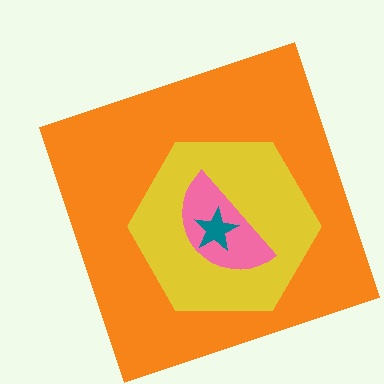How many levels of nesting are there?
4.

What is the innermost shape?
The teal star.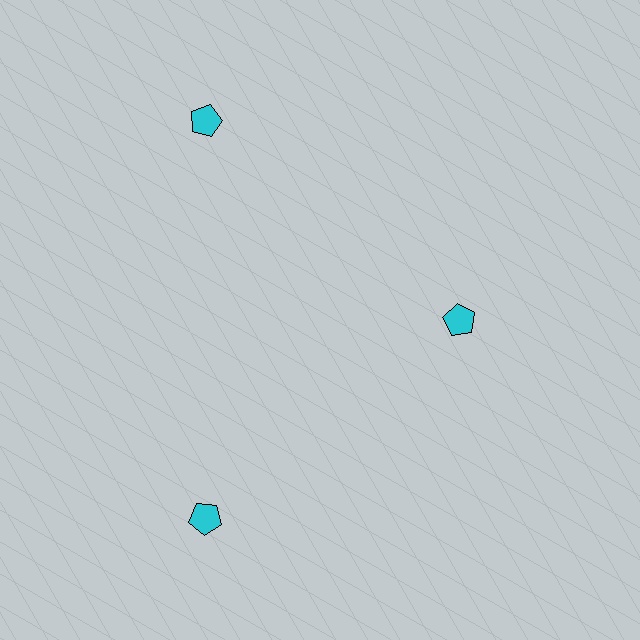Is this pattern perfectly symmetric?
No. The 3 cyan pentagons are arranged in a ring, but one element near the 3 o'clock position is pulled inward toward the center, breaking the 3-fold rotational symmetry.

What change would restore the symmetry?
The symmetry would be restored by moving it outward, back onto the ring so that all 3 pentagons sit at equal angles and equal distance from the center.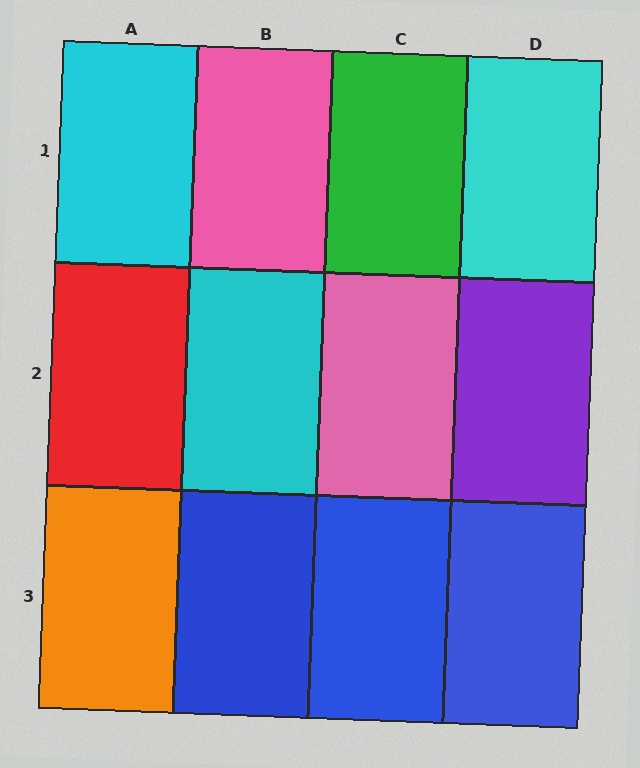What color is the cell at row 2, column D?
Purple.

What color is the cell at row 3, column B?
Blue.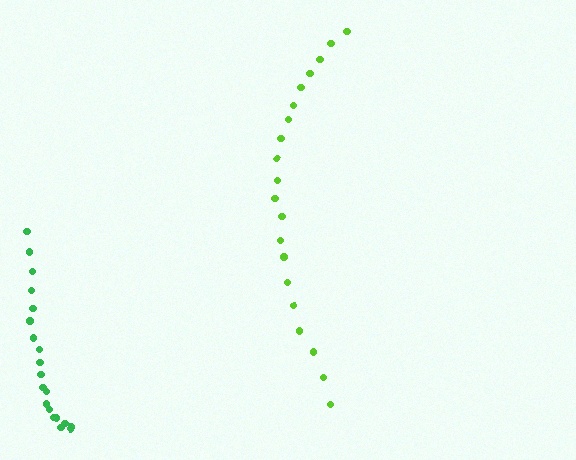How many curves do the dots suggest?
There are 2 distinct paths.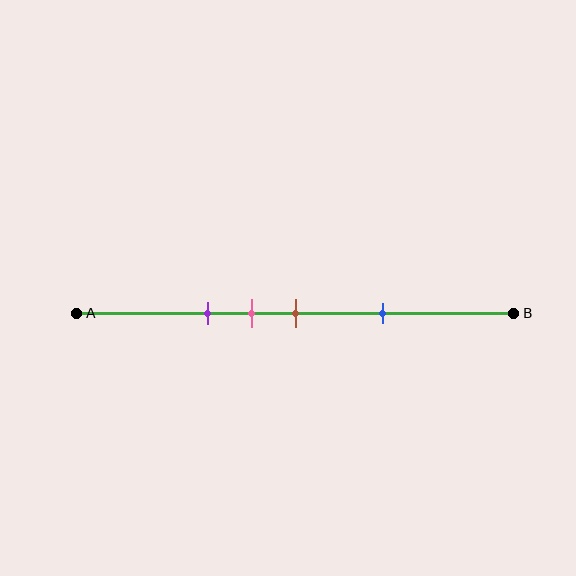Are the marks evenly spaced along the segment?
No, the marks are not evenly spaced.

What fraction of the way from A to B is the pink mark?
The pink mark is approximately 40% (0.4) of the way from A to B.